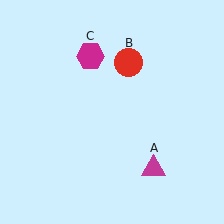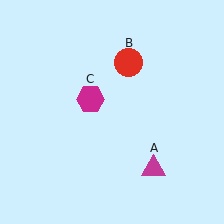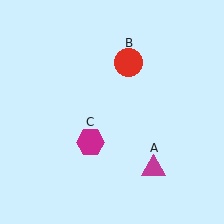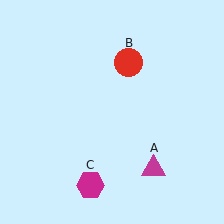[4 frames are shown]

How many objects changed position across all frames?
1 object changed position: magenta hexagon (object C).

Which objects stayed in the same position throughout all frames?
Magenta triangle (object A) and red circle (object B) remained stationary.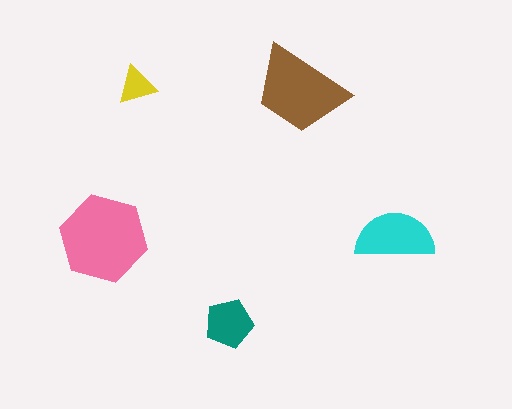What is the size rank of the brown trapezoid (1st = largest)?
2nd.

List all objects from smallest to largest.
The yellow triangle, the teal pentagon, the cyan semicircle, the brown trapezoid, the pink hexagon.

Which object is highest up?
The yellow triangle is topmost.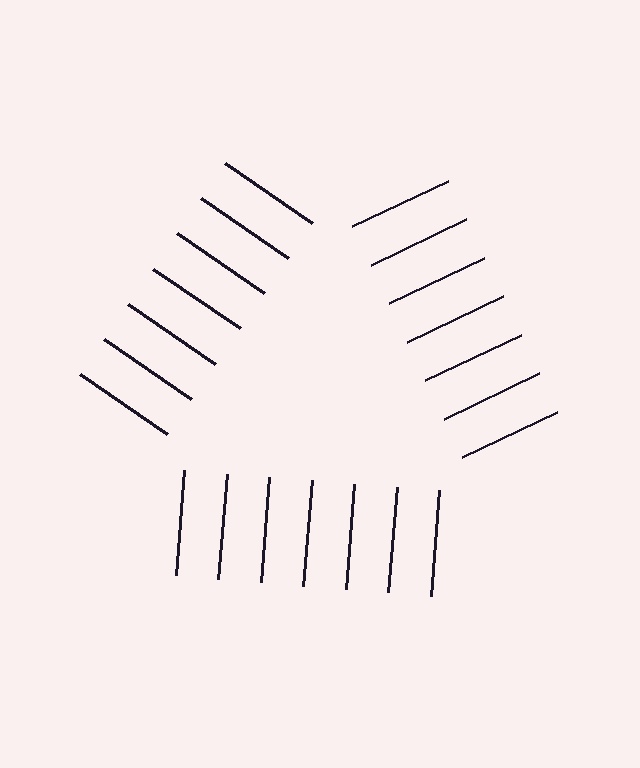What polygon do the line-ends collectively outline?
An illusory triangle — the line segments terminate on its edges but no continuous stroke is drawn.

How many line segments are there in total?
21 — 7 along each of the 3 edges.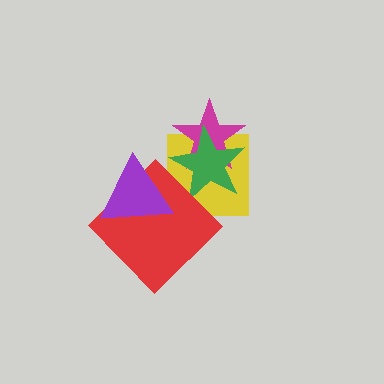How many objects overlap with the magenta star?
2 objects overlap with the magenta star.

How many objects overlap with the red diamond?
2 objects overlap with the red diamond.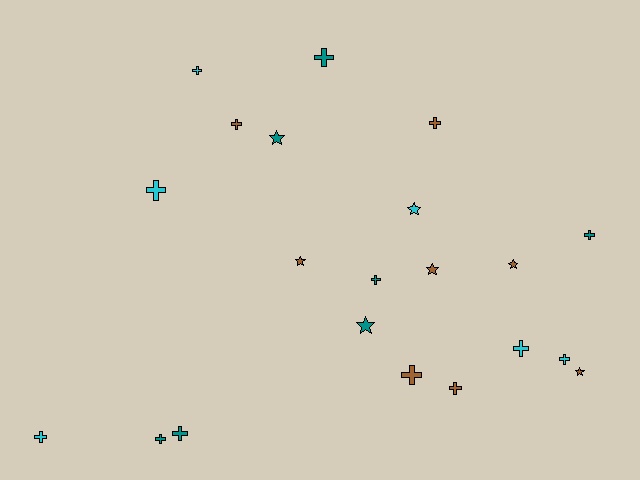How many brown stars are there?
There are 4 brown stars.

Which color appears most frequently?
Brown, with 8 objects.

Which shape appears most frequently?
Cross, with 14 objects.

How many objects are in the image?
There are 21 objects.